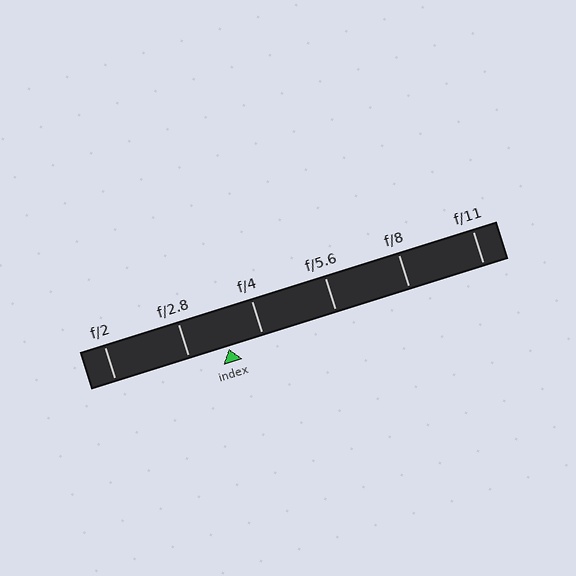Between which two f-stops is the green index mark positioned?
The index mark is between f/2.8 and f/4.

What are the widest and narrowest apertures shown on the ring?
The widest aperture shown is f/2 and the narrowest is f/11.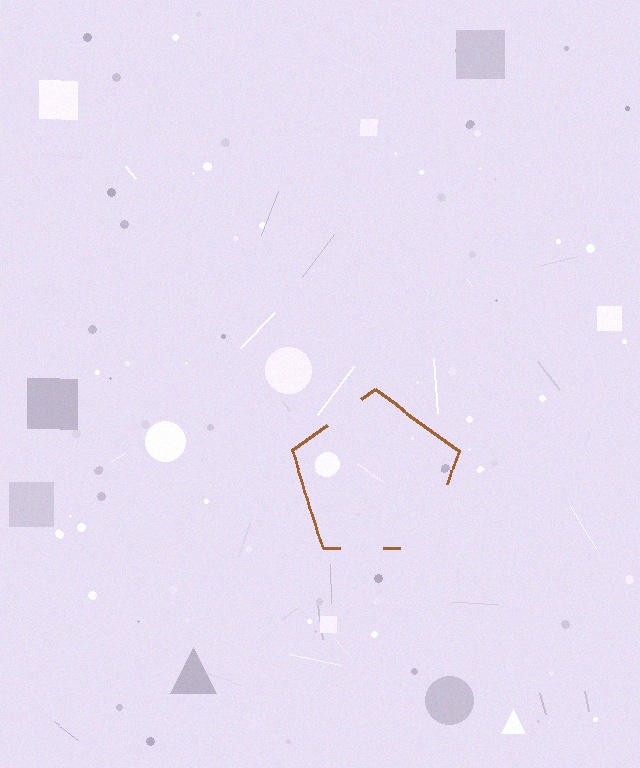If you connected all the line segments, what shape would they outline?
They would outline a pentagon.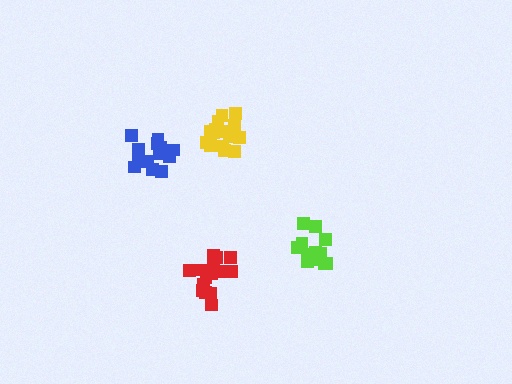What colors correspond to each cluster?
The clusters are colored: red, yellow, blue, lime.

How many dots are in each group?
Group 1: 17 dots, Group 2: 17 dots, Group 3: 14 dots, Group 4: 12 dots (60 total).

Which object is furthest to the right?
The lime cluster is rightmost.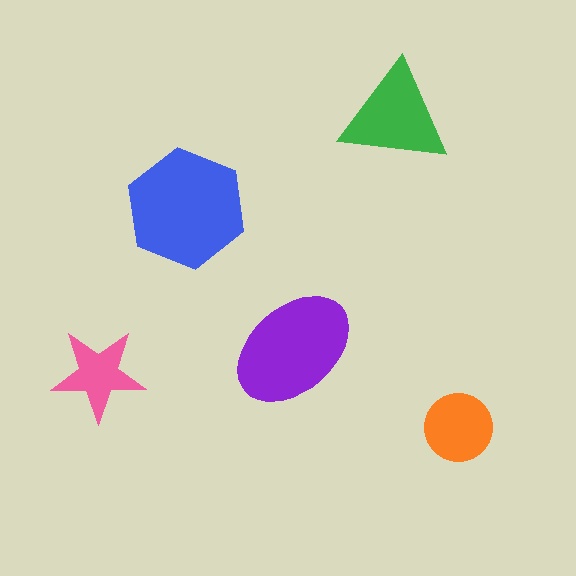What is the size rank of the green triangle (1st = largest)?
3rd.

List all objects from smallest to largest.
The pink star, the orange circle, the green triangle, the purple ellipse, the blue hexagon.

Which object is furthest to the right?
The orange circle is rightmost.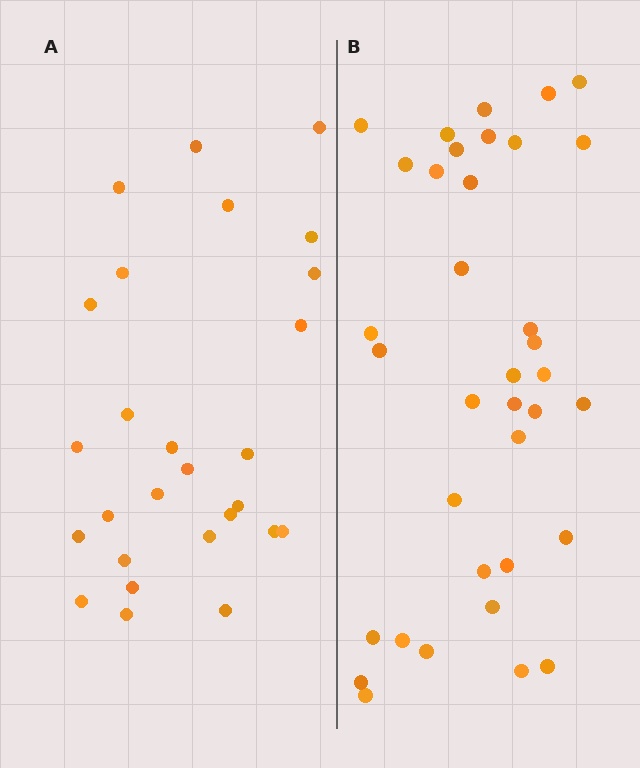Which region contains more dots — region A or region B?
Region B (the right region) has more dots.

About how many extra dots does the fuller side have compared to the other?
Region B has roughly 8 or so more dots than region A.